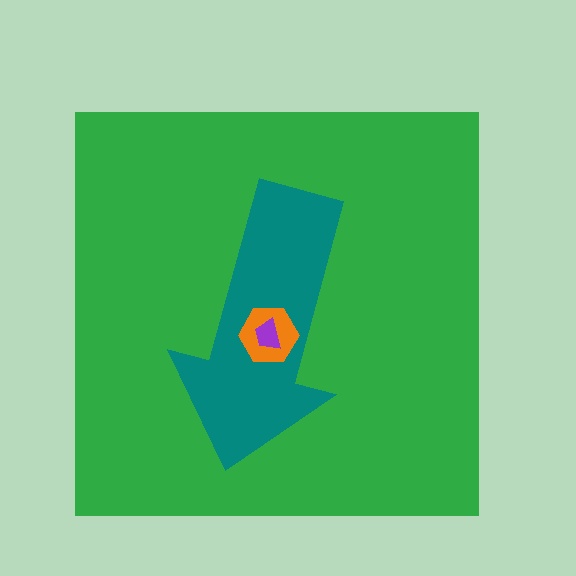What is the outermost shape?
The green square.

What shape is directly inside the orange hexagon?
The purple trapezoid.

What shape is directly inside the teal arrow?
The orange hexagon.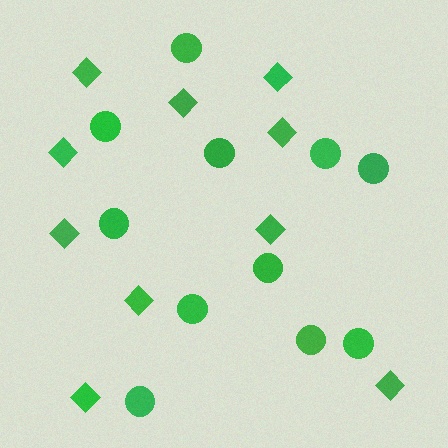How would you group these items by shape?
There are 2 groups: one group of circles (11) and one group of diamonds (10).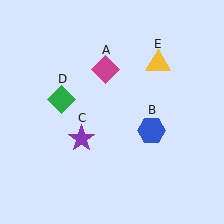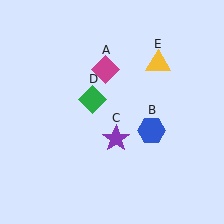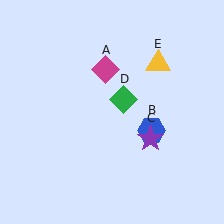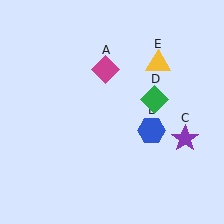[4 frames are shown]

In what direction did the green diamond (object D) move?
The green diamond (object D) moved right.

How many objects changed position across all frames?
2 objects changed position: purple star (object C), green diamond (object D).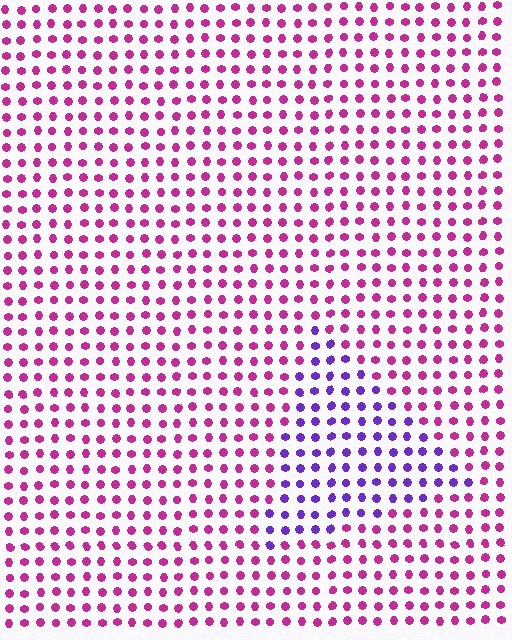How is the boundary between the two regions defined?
The boundary is defined purely by a slight shift in hue (about 51 degrees). Spacing, size, and orientation are identical on both sides.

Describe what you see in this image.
The image is filled with small magenta elements in a uniform arrangement. A triangle-shaped region is visible where the elements are tinted to a slightly different hue, forming a subtle color boundary.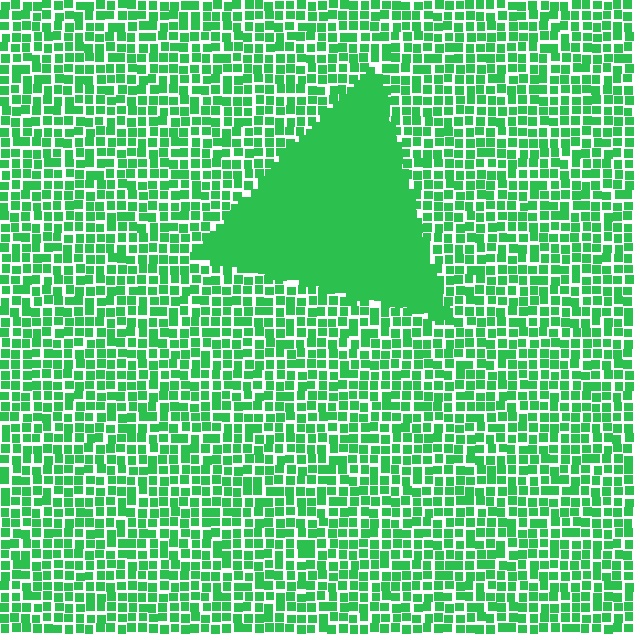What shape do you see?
I see a triangle.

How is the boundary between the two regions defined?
The boundary is defined by a change in element density (approximately 2.4x ratio). All elements are the same color, size, and shape.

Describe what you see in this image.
The image contains small green elements arranged at two different densities. A triangle-shaped region is visible where the elements are more densely packed than the surrounding area.